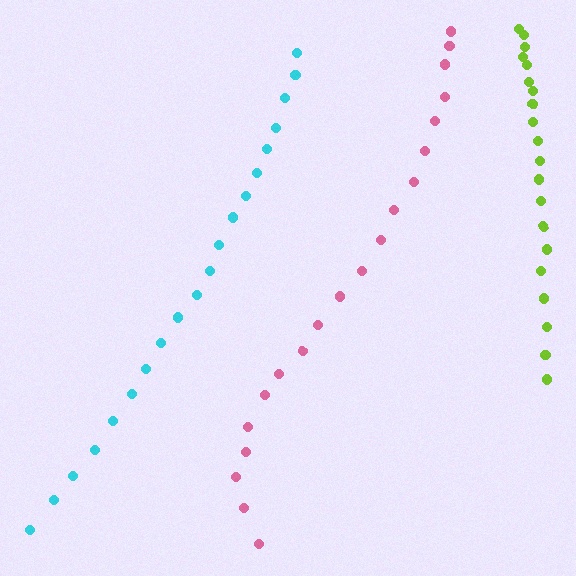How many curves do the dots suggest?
There are 3 distinct paths.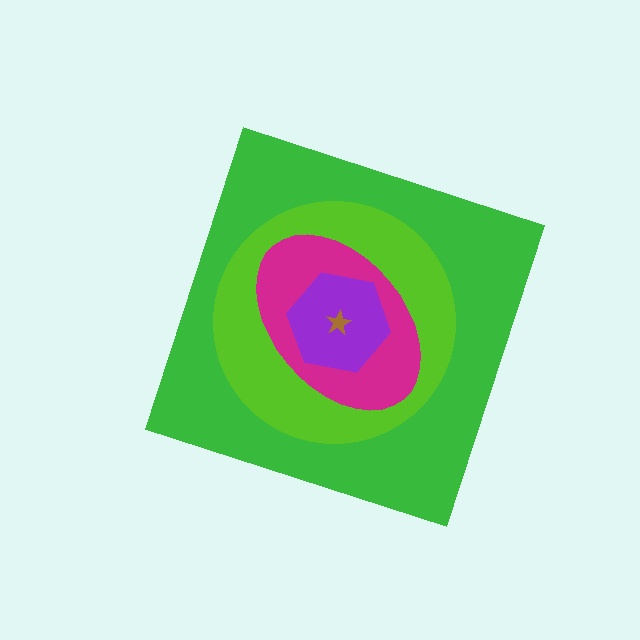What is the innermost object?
The brown star.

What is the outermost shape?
The green diamond.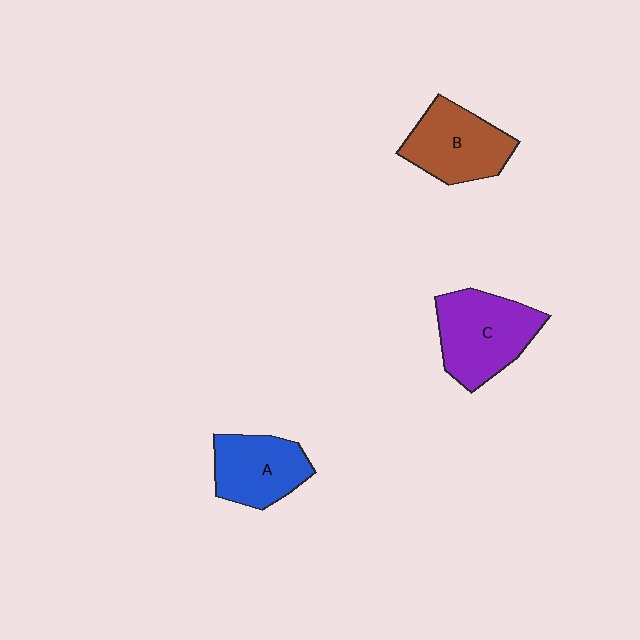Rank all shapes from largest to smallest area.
From largest to smallest: C (purple), B (brown), A (blue).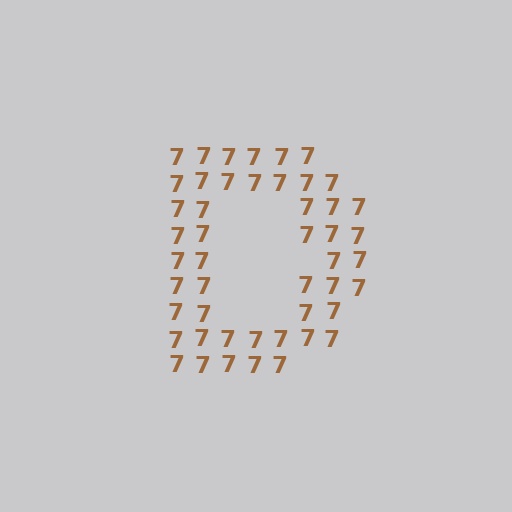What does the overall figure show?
The overall figure shows the letter D.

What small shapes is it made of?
It is made of small digit 7's.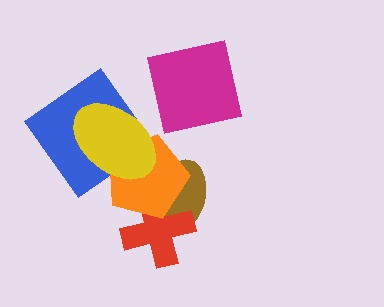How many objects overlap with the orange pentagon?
4 objects overlap with the orange pentagon.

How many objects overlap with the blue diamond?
2 objects overlap with the blue diamond.